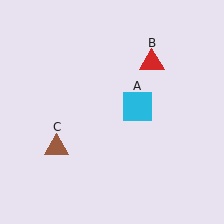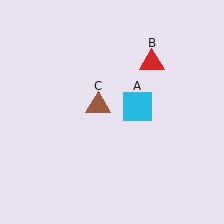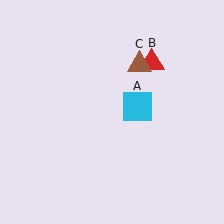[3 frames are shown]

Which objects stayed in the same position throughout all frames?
Cyan square (object A) and red triangle (object B) remained stationary.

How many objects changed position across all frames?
1 object changed position: brown triangle (object C).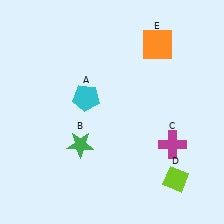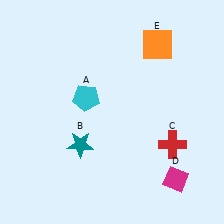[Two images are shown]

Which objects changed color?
B changed from green to teal. C changed from magenta to red. D changed from lime to magenta.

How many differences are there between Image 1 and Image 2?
There are 3 differences between the two images.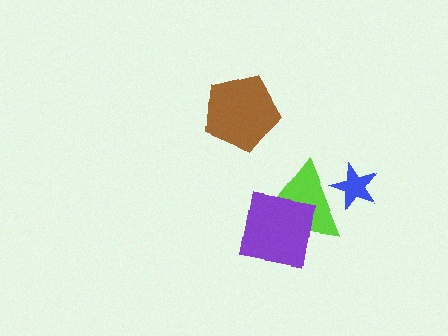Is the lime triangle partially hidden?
Yes, it is partially covered by another shape.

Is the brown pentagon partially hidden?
No, no other shape covers it.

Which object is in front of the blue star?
The lime triangle is in front of the blue star.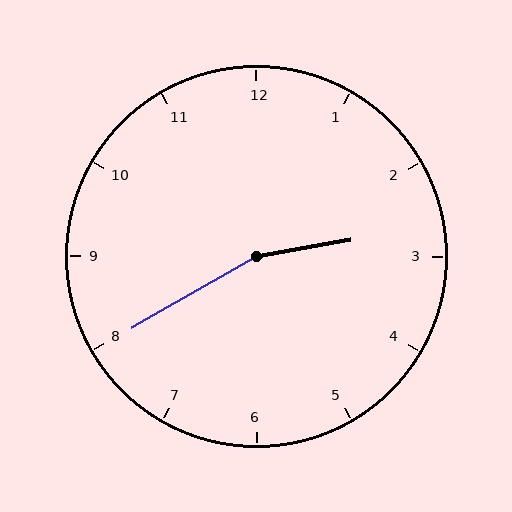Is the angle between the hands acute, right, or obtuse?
It is obtuse.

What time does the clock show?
2:40.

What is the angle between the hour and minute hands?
Approximately 160 degrees.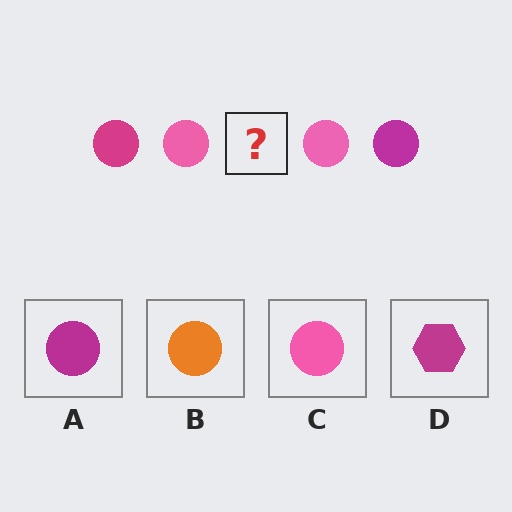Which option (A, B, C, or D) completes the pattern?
A.